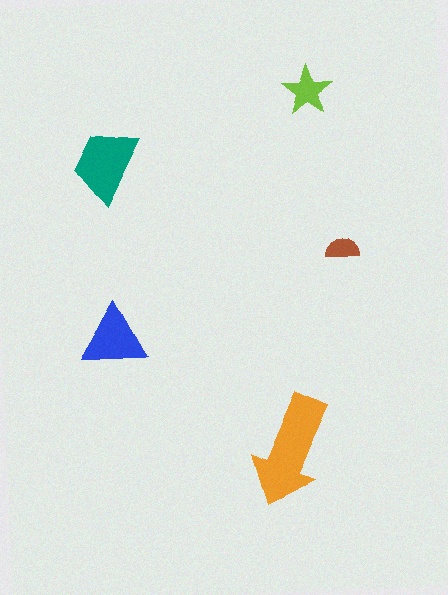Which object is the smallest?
The brown semicircle.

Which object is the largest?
The orange arrow.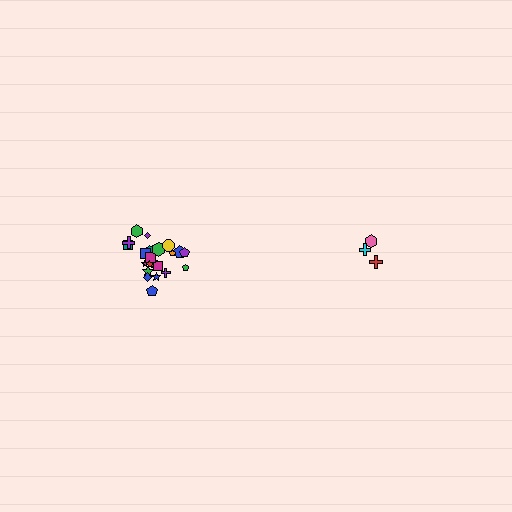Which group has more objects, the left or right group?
The left group.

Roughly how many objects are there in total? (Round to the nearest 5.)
Roughly 25 objects in total.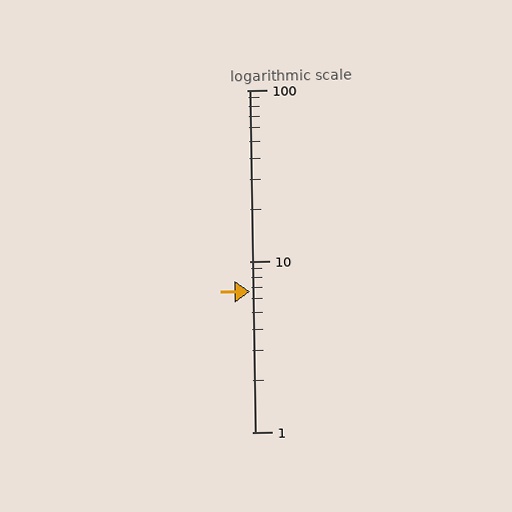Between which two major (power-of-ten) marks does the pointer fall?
The pointer is between 1 and 10.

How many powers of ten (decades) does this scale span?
The scale spans 2 decades, from 1 to 100.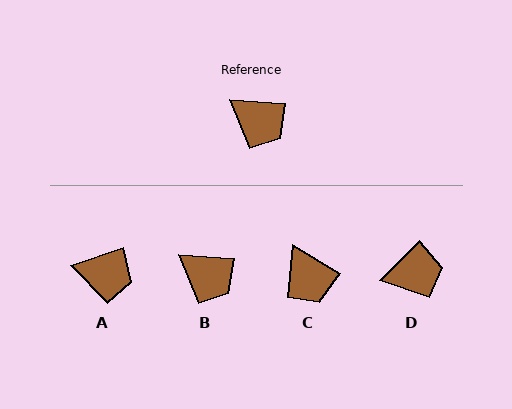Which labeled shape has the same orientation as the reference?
B.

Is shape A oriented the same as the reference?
No, it is off by about 22 degrees.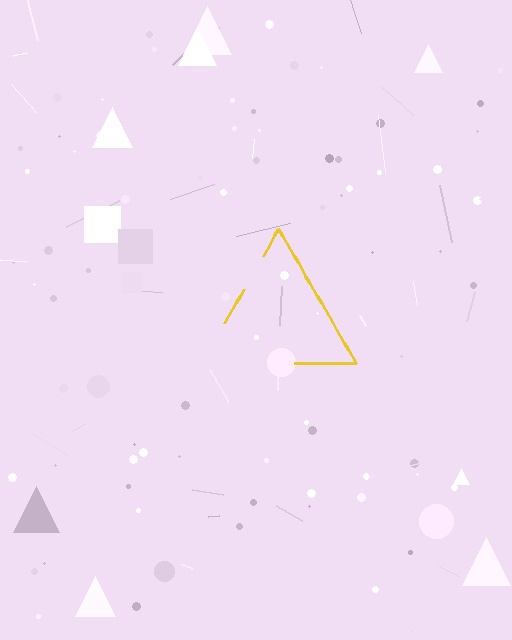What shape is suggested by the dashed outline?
The dashed outline suggests a triangle.